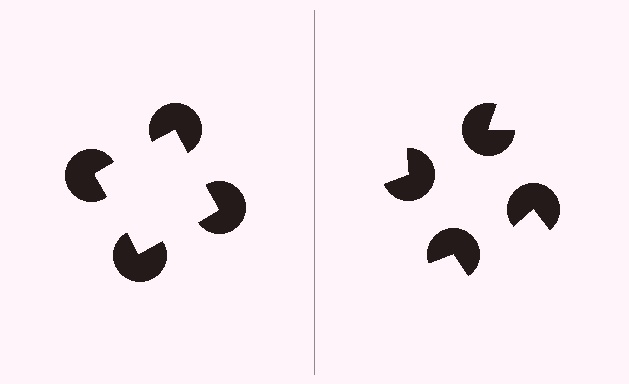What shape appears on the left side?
An illusory square.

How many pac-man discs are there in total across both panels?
8 — 4 on each side.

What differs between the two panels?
The pac-man discs are positioned identically on both sides; only the wedge orientations differ. On the left they align to a square; on the right they are misaligned.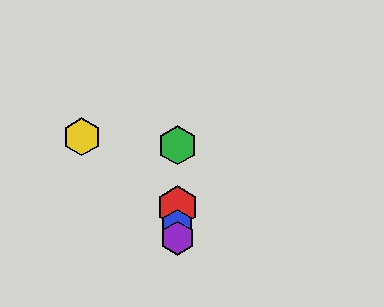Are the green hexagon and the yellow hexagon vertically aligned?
No, the green hexagon is at x≈177 and the yellow hexagon is at x≈82.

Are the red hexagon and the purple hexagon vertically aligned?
Yes, both are at x≈177.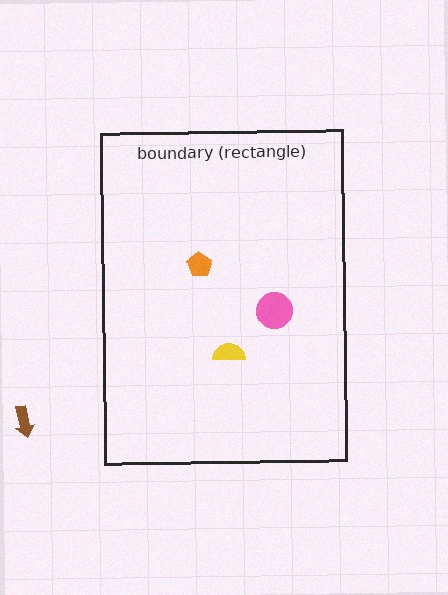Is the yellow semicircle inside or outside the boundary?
Inside.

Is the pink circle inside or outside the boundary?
Inside.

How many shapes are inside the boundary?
3 inside, 1 outside.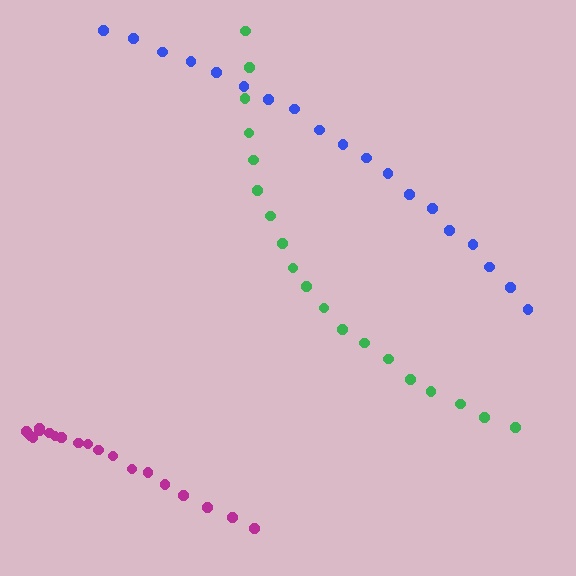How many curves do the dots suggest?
There are 3 distinct paths.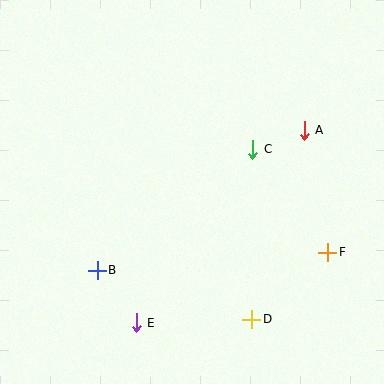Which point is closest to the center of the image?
Point C at (253, 149) is closest to the center.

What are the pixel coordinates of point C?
Point C is at (253, 149).